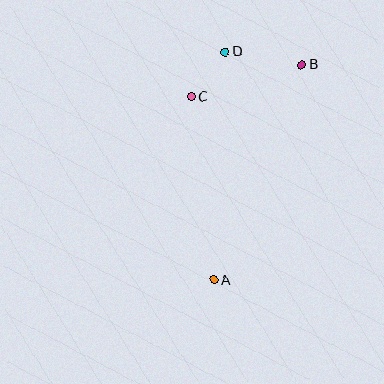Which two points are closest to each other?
Points C and D are closest to each other.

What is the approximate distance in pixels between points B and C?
The distance between B and C is approximately 115 pixels.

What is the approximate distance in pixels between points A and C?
The distance between A and C is approximately 184 pixels.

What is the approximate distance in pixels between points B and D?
The distance between B and D is approximately 78 pixels.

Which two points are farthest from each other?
Points A and B are farthest from each other.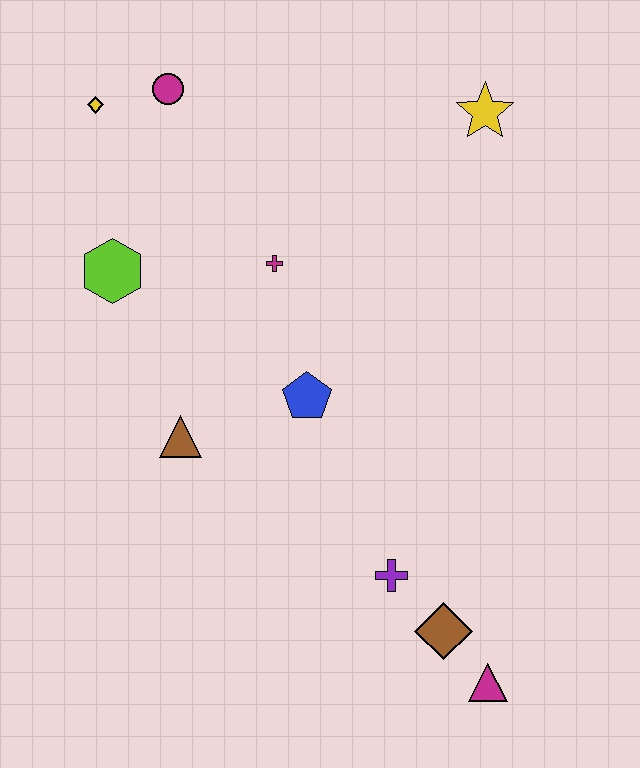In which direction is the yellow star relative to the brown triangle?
The yellow star is above the brown triangle.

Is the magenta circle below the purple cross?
No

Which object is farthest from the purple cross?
The yellow diamond is farthest from the purple cross.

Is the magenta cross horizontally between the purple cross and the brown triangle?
Yes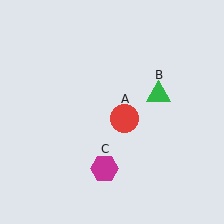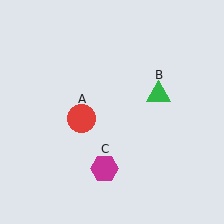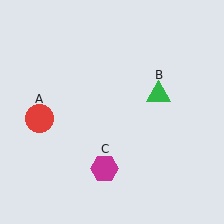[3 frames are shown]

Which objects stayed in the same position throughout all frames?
Green triangle (object B) and magenta hexagon (object C) remained stationary.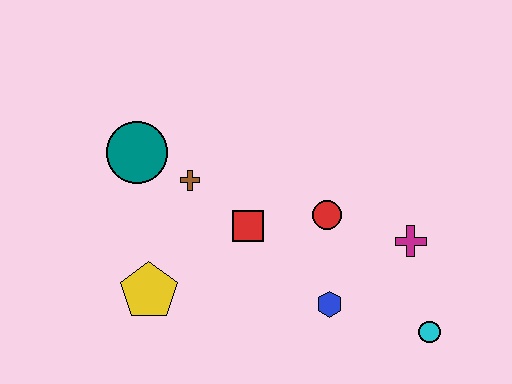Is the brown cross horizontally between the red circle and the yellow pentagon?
Yes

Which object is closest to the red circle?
The red square is closest to the red circle.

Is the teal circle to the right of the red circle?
No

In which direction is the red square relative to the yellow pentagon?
The red square is to the right of the yellow pentagon.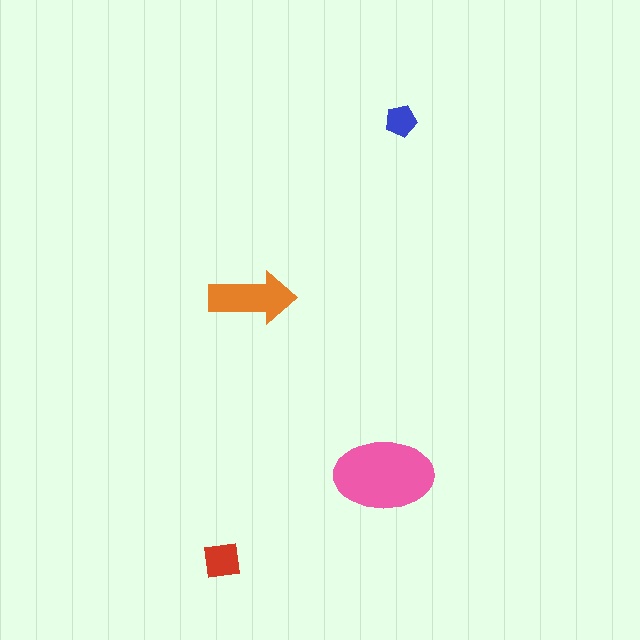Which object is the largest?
The pink ellipse.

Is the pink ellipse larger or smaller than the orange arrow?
Larger.